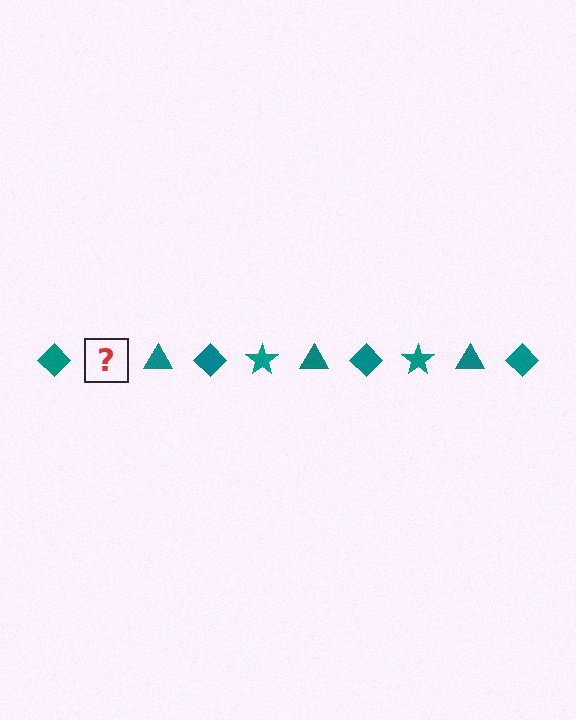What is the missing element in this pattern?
The missing element is a teal star.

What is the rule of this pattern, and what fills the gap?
The rule is that the pattern cycles through diamond, star, triangle shapes in teal. The gap should be filled with a teal star.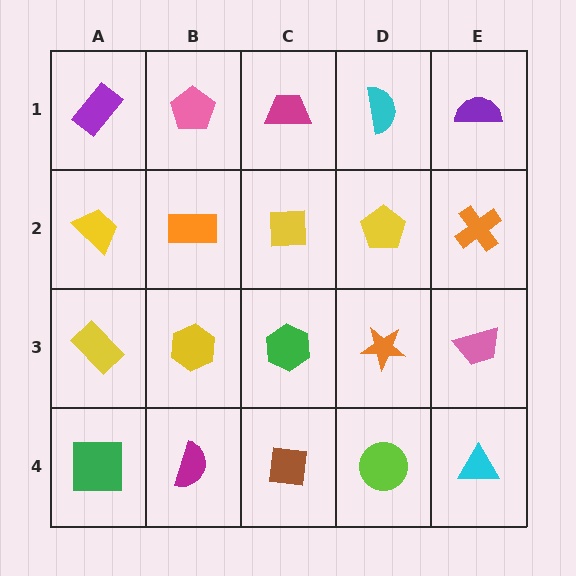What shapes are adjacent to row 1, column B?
An orange rectangle (row 2, column B), a purple rectangle (row 1, column A), a magenta trapezoid (row 1, column C).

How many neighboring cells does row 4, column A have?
2.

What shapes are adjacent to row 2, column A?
A purple rectangle (row 1, column A), a yellow rectangle (row 3, column A), an orange rectangle (row 2, column B).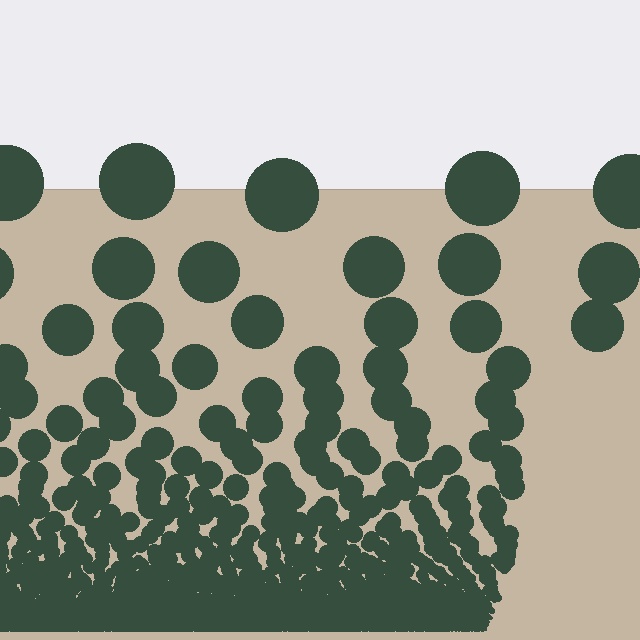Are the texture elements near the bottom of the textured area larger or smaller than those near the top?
Smaller. The gradient is inverted — elements near the bottom are smaller and denser.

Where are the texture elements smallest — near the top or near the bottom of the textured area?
Near the bottom.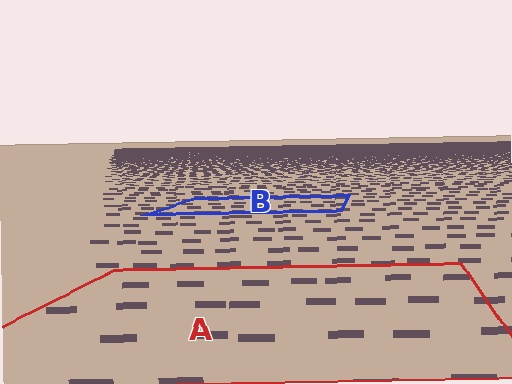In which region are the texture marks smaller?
The texture marks are smaller in region B, because it is farther away.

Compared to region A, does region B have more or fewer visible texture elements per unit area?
Region B has more texture elements per unit area — they are packed more densely because it is farther away.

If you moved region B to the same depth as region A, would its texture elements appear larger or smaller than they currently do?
They would appear larger. At a closer depth, the same texture elements are projected at a bigger on-screen size.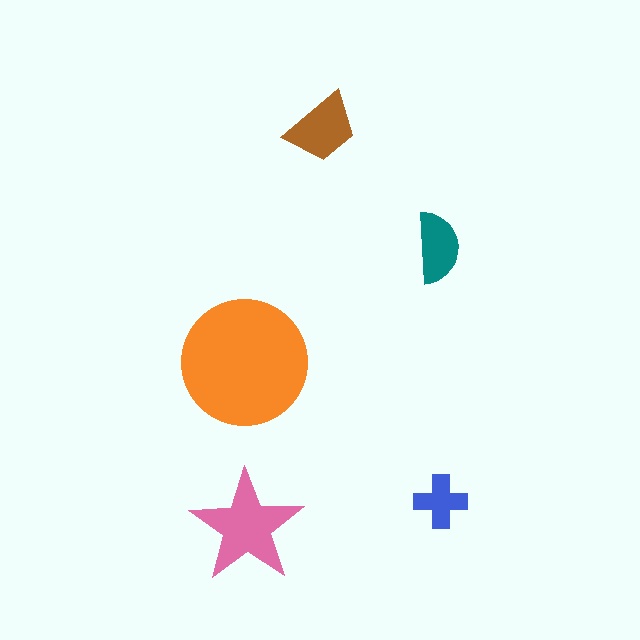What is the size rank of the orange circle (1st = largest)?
1st.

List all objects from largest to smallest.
The orange circle, the pink star, the brown trapezoid, the teal semicircle, the blue cross.